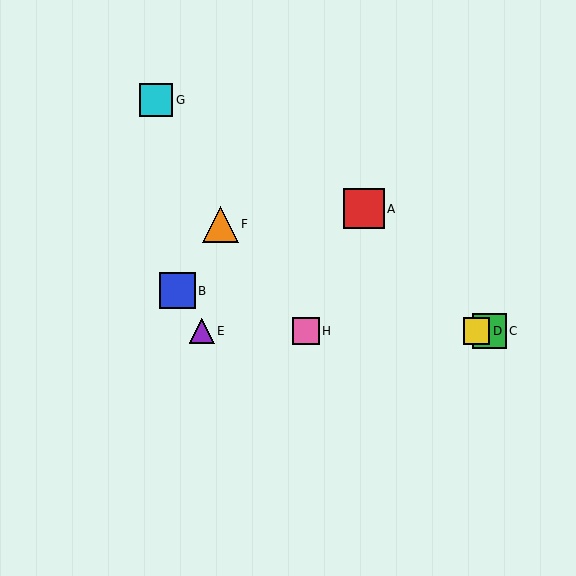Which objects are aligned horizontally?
Objects C, D, E, H are aligned horizontally.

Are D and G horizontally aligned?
No, D is at y≈331 and G is at y≈100.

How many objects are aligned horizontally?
4 objects (C, D, E, H) are aligned horizontally.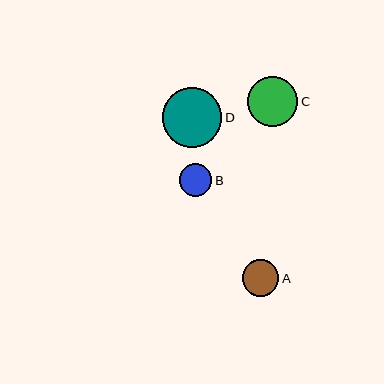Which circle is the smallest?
Circle B is the smallest with a size of approximately 32 pixels.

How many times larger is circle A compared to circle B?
Circle A is approximately 1.1 times the size of circle B.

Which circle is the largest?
Circle D is the largest with a size of approximately 59 pixels.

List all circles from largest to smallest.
From largest to smallest: D, C, A, B.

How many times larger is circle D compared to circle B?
Circle D is approximately 1.8 times the size of circle B.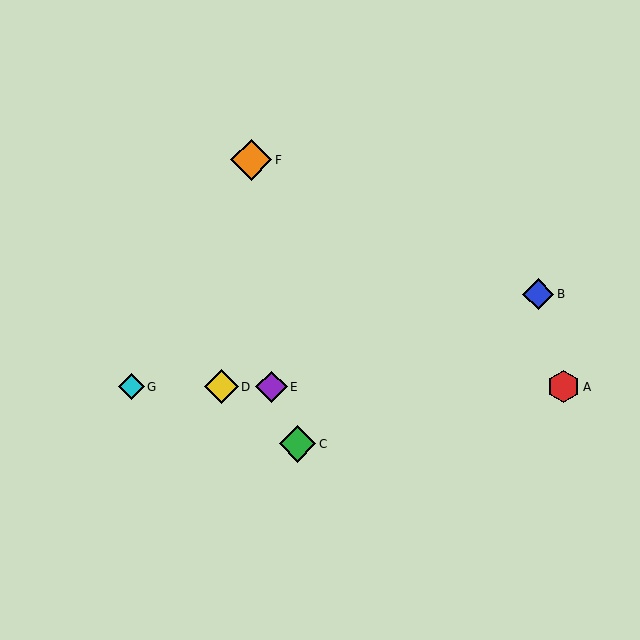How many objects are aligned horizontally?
4 objects (A, D, E, G) are aligned horizontally.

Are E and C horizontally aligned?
No, E is at y≈387 and C is at y≈444.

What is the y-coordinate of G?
Object G is at y≈387.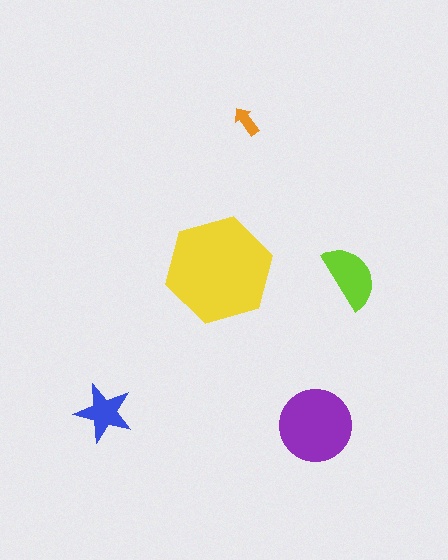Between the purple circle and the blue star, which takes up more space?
The purple circle.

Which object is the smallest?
The orange arrow.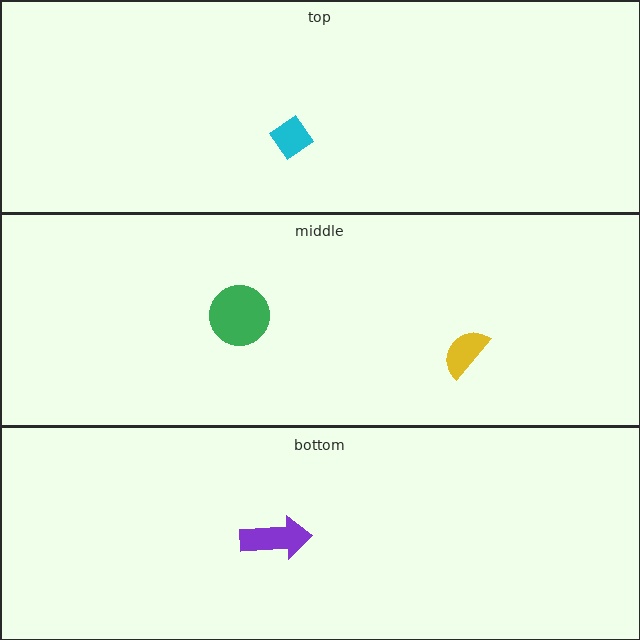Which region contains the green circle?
The middle region.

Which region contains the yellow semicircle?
The middle region.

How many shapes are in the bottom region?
1.